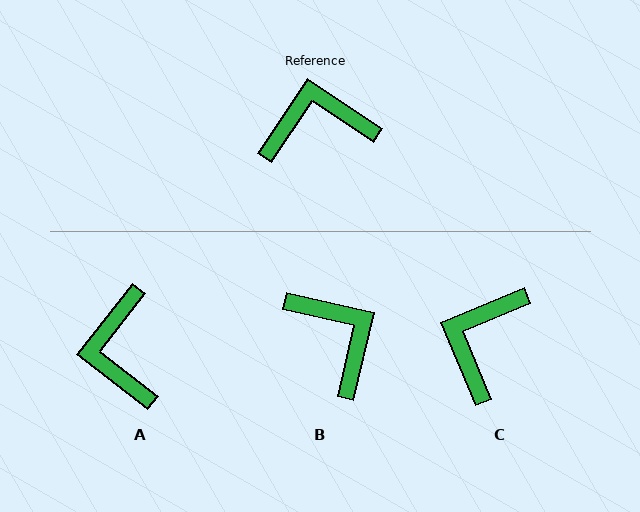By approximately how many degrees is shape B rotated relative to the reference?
Approximately 69 degrees clockwise.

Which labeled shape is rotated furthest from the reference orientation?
A, about 86 degrees away.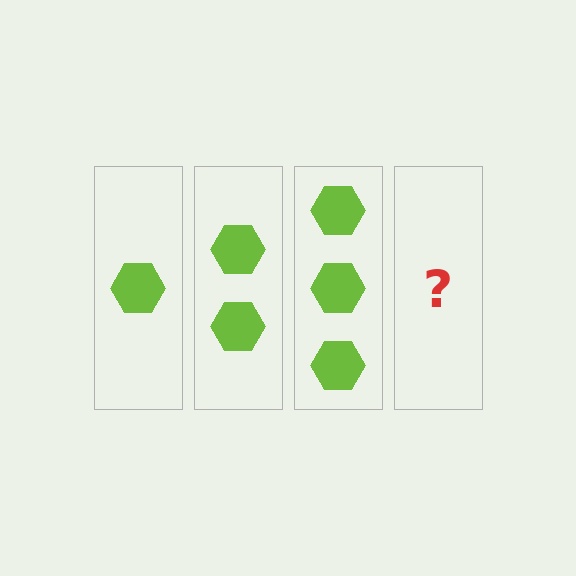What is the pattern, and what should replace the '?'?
The pattern is that each step adds one more hexagon. The '?' should be 4 hexagons.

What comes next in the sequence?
The next element should be 4 hexagons.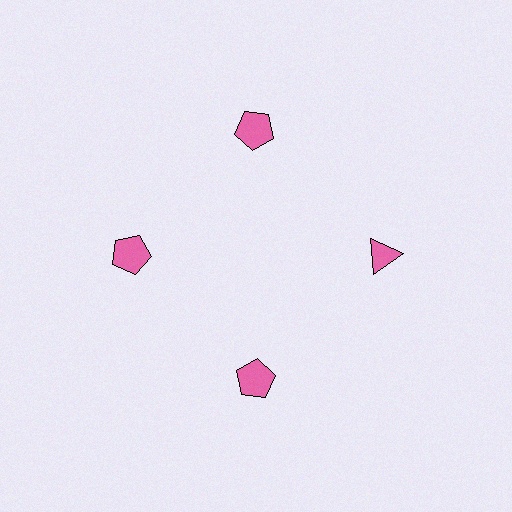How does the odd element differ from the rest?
It has a different shape: triangle instead of pentagon.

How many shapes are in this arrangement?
There are 4 shapes arranged in a ring pattern.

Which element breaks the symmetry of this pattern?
The pink triangle at roughly the 3 o'clock position breaks the symmetry. All other shapes are pink pentagons.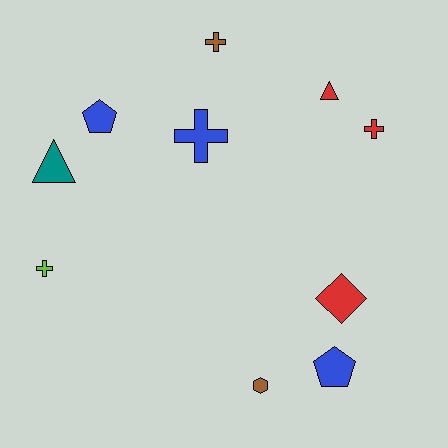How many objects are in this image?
There are 10 objects.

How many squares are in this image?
There are no squares.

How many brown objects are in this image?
There are 2 brown objects.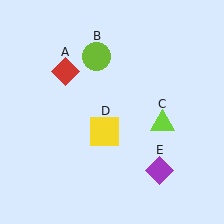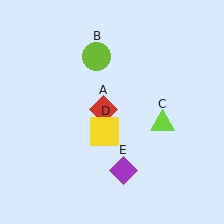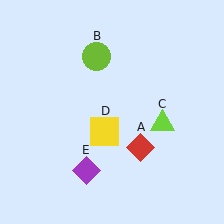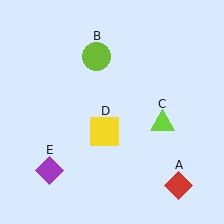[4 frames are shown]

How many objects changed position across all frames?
2 objects changed position: red diamond (object A), purple diamond (object E).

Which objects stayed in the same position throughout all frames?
Lime circle (object B) and lime triangle (object C) and yellow square (object D) remained stationary.